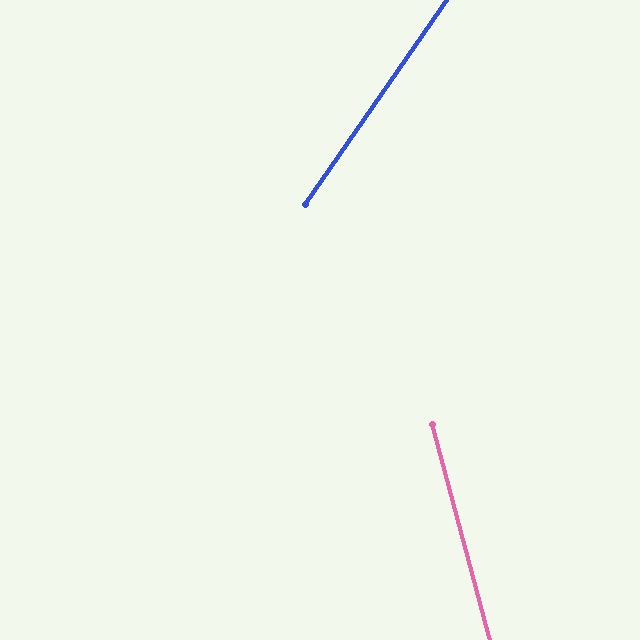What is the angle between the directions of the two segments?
Approximately 50 degrees.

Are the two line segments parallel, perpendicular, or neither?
Neither parallel nor perpendicular — they differ by about 50°.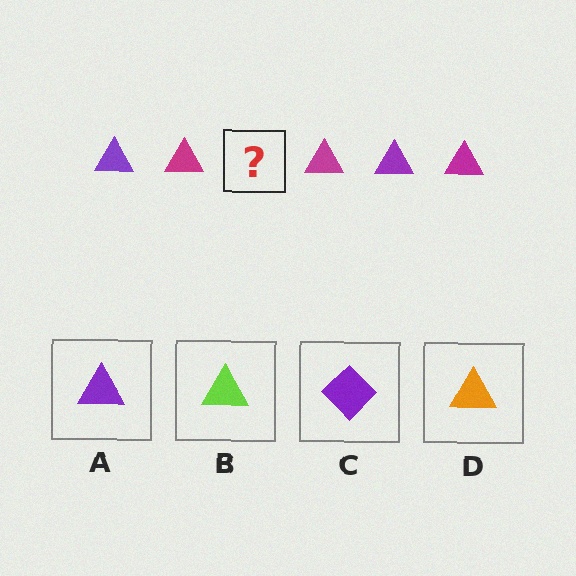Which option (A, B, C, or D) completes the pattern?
A.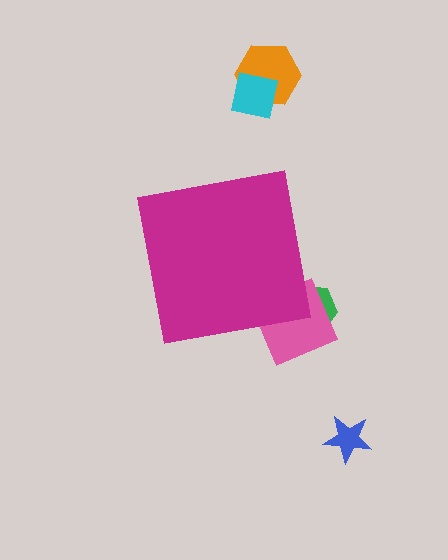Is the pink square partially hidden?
Yes, the pink square is partially hidden behind the magenta square.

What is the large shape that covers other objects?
A magenta square.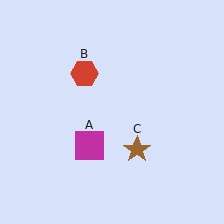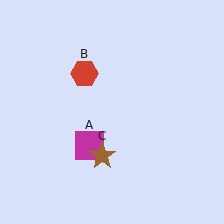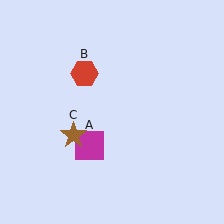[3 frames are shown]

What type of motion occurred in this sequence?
The brown star (object C) rotated clockwise around the center of the scene.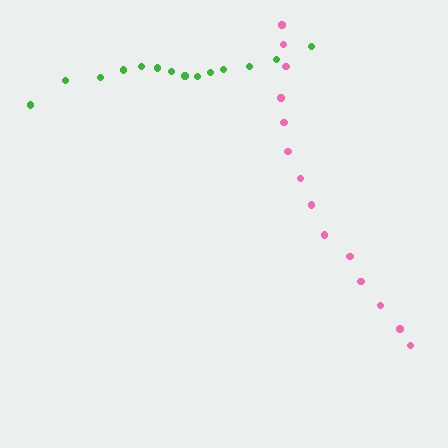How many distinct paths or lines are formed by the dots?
There are 2 distinct paths.